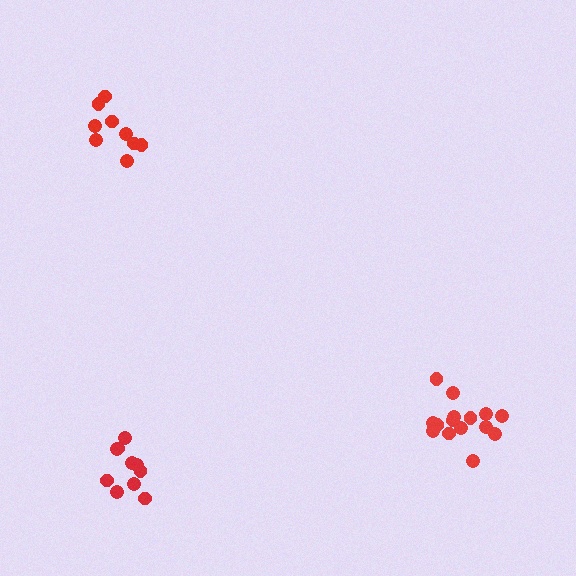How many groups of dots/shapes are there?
There are 3 groups.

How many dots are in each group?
Group 1: 9 dots, Group 2: 10 dots, Group 3: 15 dots (34 total).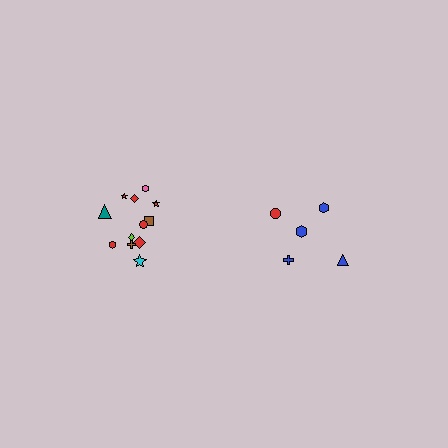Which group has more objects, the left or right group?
The left group.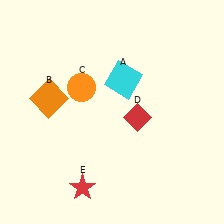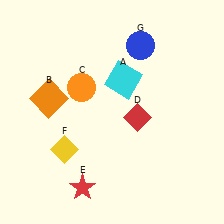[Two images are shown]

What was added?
A yellow diamond (F), a blue circle (G) were added in Image 2.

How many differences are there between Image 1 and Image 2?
There are 2 differences between the two images.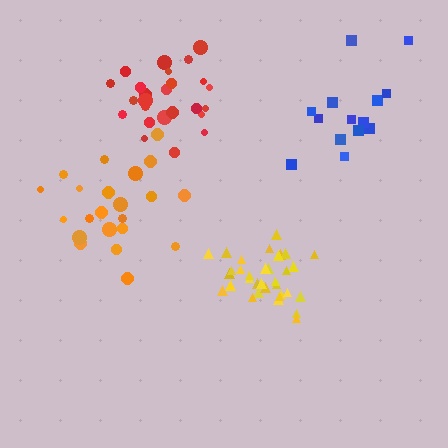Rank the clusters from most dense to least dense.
yellow, red, orange, blue.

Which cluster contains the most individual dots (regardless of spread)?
Yellow (34).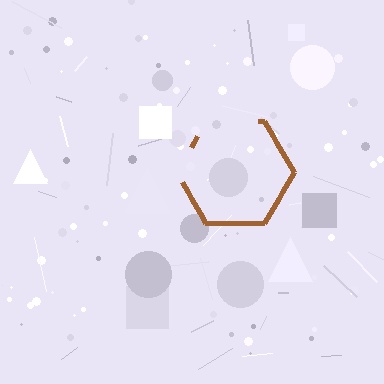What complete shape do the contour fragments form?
The contour fragments form a hexagon.